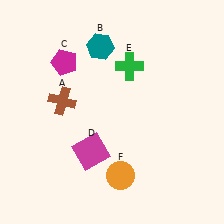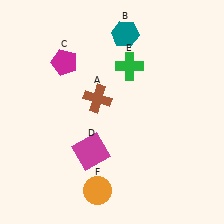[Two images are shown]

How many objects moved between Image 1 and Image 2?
3 objects moved between the two images.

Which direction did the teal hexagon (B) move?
The teal hexagon (B) moved right.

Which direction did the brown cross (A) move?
The brown cross (A) moved right.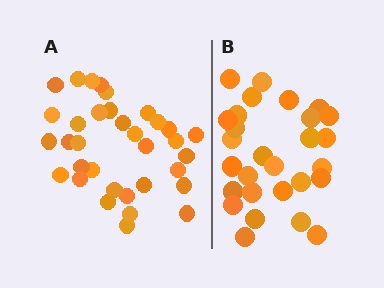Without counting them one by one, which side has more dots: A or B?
Region A (the left region) has more dots.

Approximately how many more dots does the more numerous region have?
Region A has about 6 more dots than region B.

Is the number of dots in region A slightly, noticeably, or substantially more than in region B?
Region A has only slightly more — the two regions are fairly close. The ratio is roughly 1.2 to 1.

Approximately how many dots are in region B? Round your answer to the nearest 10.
About 30 dots. (The exact count is 28, which rounds to 30.)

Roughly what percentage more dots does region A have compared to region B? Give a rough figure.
About 20% more.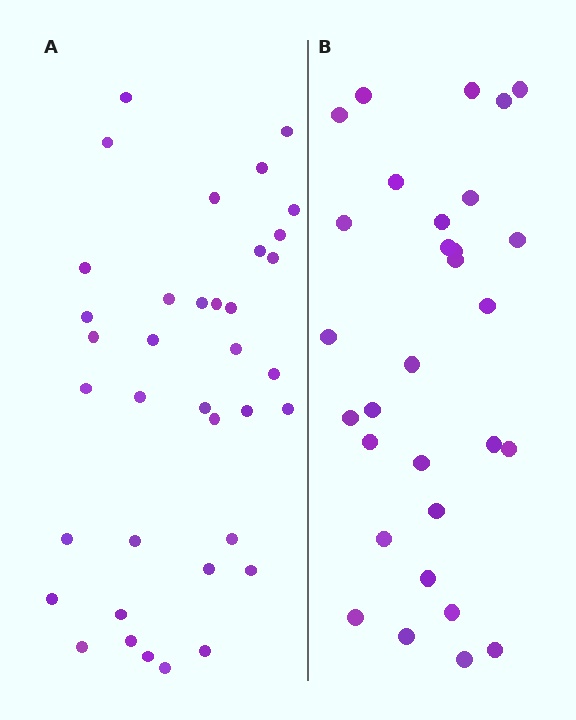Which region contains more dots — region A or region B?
Region A (the left region) has more dots.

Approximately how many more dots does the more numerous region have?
Region A has roughly 8 or so more dots than region B.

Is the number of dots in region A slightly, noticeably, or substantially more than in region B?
Region A has only slightly more — the two regions are fairly close. The ratio is roughly 1.2 to 1.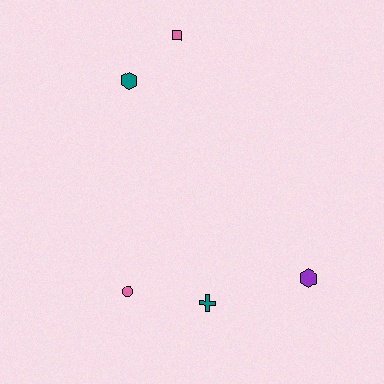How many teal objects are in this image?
There are 2 teal objects.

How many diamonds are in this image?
There are no diamonds.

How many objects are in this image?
There are 5 objects.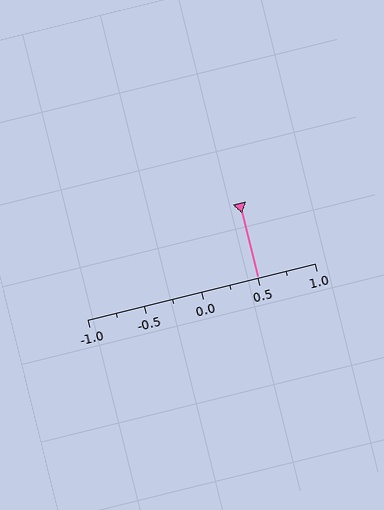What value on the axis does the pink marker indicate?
The marker indicates approximately 0.5.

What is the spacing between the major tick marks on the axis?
The major ticks are spaced 0.5 apart.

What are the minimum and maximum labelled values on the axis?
The axis runs from -1.0 to 1.0.